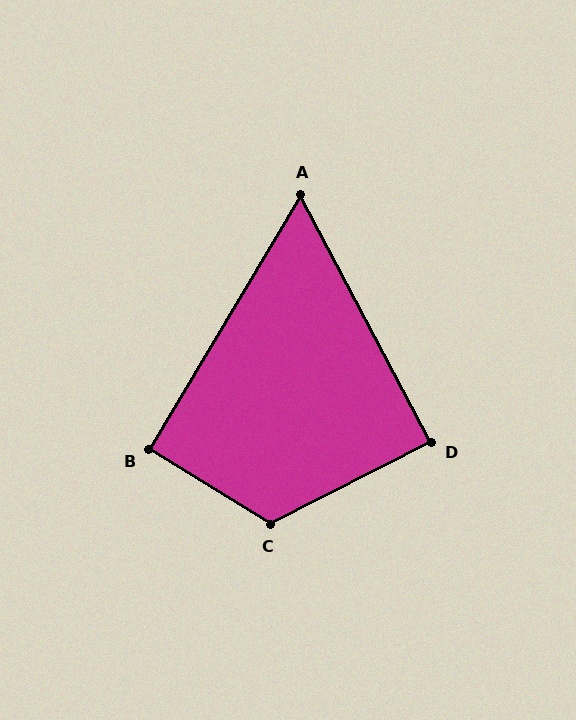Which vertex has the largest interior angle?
C, at approximately 121 degrees.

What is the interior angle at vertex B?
Approximately 91 degrees (approximately right).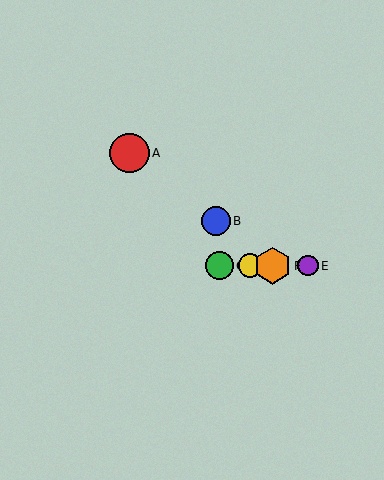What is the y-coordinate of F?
Object F is at y≈266.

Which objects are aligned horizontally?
Objects C, D, E, F are aligned horizontally.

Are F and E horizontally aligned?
Yes, both are at y≈266.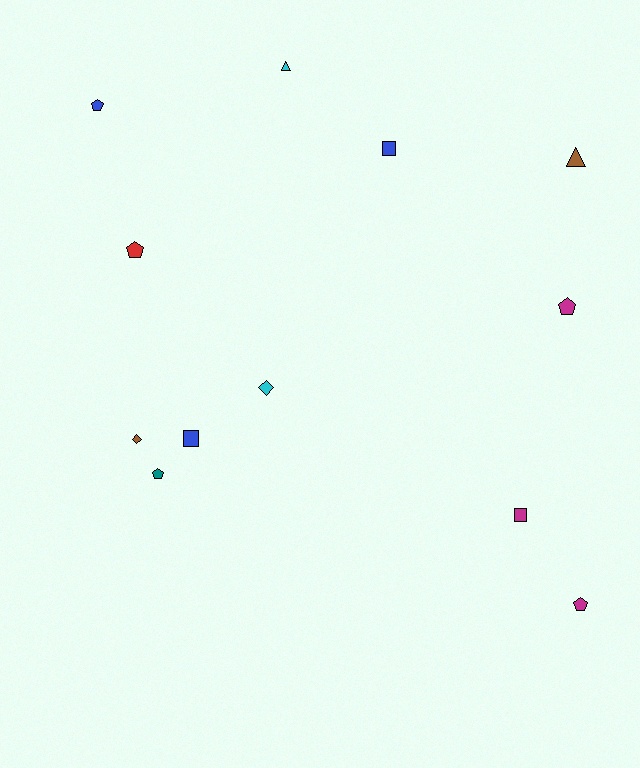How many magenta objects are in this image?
There are 3 magenta objects.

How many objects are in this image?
There are 12 objects.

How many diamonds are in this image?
There are 2 diamonds.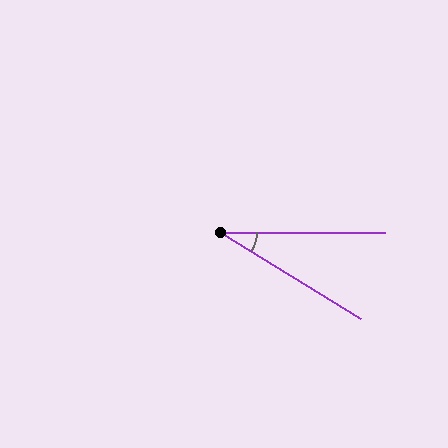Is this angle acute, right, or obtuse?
It is acute.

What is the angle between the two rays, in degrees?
Approximately 32 degrees.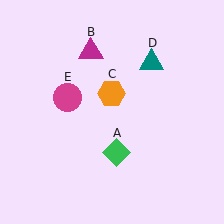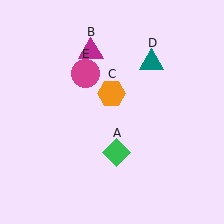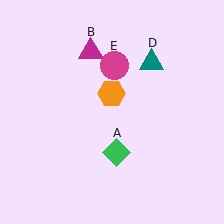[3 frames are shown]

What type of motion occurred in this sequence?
The magenta circle (object E) rotated clockwise around the center of the scene.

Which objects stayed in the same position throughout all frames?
Green diamond (object A) and magenta triangle (object B) and orange hexagon (object C) and teal triangle (object D) remained stationary.